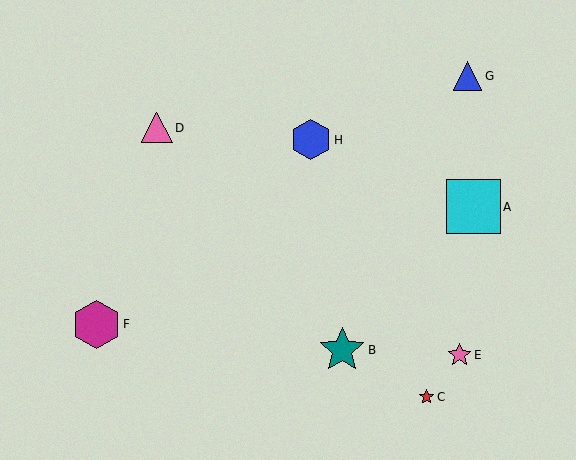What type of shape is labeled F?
Shape F is a magenta hexagon.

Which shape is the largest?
The cyan square (labeled A) is the largest.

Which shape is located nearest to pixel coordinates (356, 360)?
The teal star (labeled B) at (342, 350) is nearest to that location.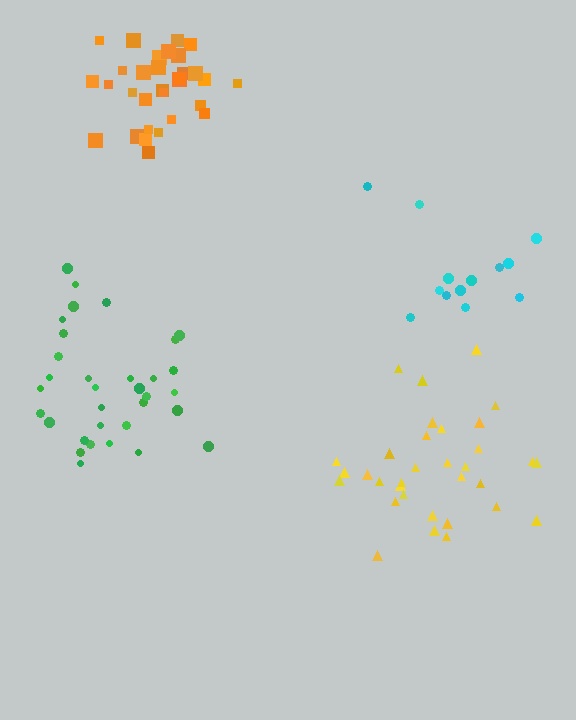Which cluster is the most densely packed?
Orange.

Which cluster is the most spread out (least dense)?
Cyan.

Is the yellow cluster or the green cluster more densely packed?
Green.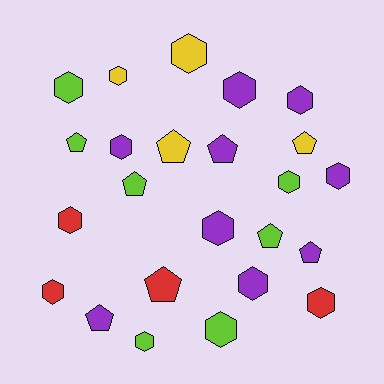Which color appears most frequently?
Purple, with 9 objects.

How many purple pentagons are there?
There are 3 purple pentagons.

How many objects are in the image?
There are 24 objects.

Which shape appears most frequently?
Hexagon, with 15 objects.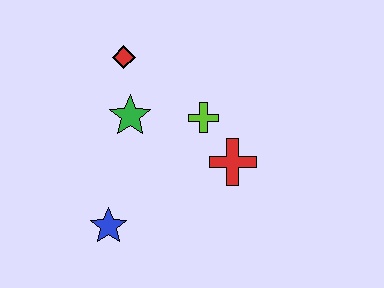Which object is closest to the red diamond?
The green star is closest to the red diamond.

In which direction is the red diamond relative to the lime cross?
The red diamond is to the left of the lime cross.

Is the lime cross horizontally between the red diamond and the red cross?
Yes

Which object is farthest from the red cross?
The red diamond is farthest from the red cross.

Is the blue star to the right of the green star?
No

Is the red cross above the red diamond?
No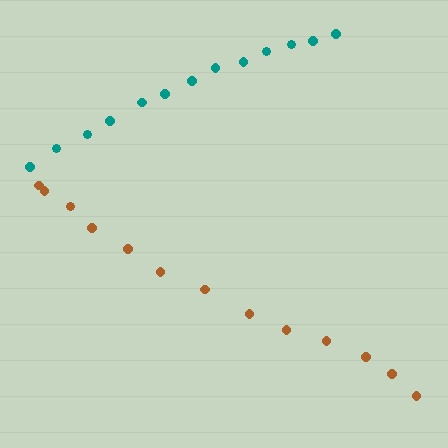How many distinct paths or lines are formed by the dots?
There are 2 distinct paths.